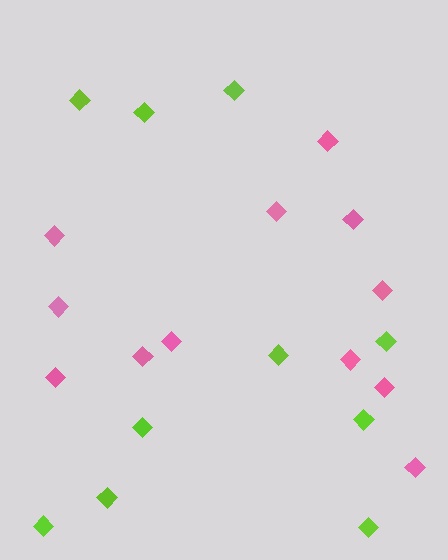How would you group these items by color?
There are 2 groups: one group of pink diamonds (12) and one group of lime diamonds (10).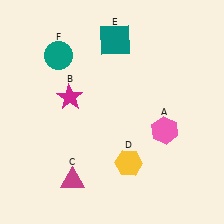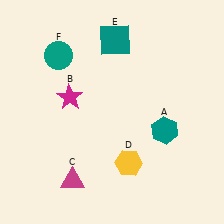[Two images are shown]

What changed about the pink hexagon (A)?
In Image 1, A is pink. In Image 2, it changed to teal.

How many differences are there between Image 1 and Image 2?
There is 1 difference between the two images.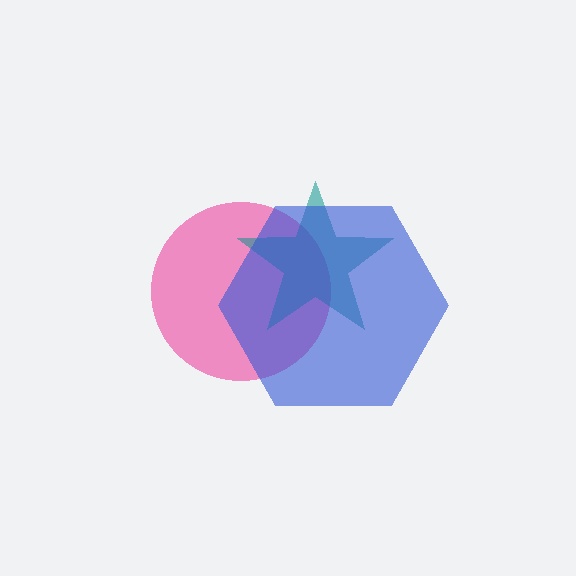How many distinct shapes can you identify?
There are 3 distinct shapes: a pink circle, a teal star, a blue hexagon.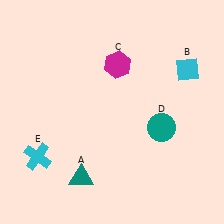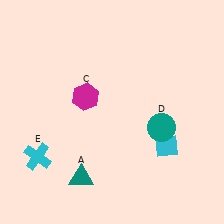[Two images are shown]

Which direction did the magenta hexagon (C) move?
The magenta hexagon (C) moved left.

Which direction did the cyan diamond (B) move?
The cyan diamond (B) moved down.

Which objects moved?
The objects that moved are: the cyan diamond (B), the magenta hexagon (C).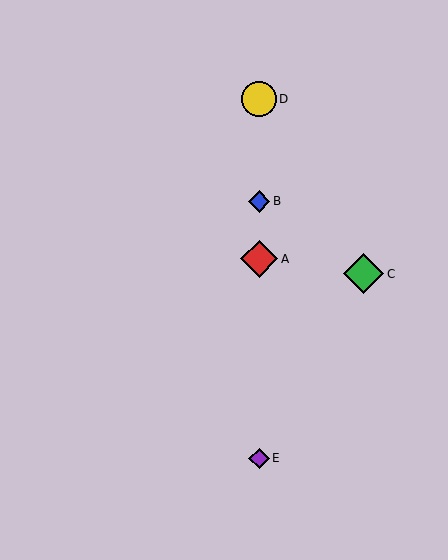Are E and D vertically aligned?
Yes, both are at x≈259.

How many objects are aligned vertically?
4 objects (A, B, D, E) are aligned vertically.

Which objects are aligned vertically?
Objects A, B, D, E are aligned vertically.